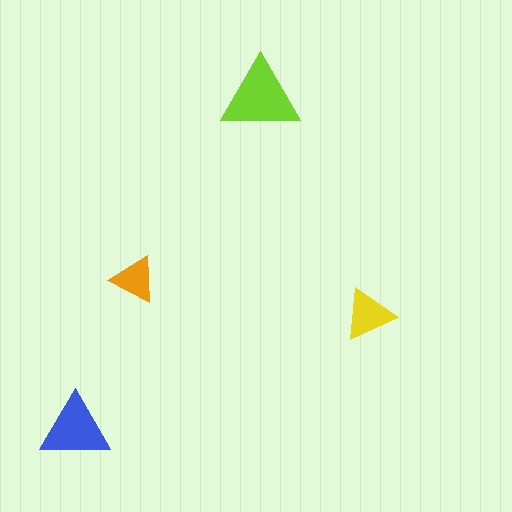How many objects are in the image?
There are 4 objects in the image.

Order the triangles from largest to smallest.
the lime one, the blue one, the yellow one, the orange one.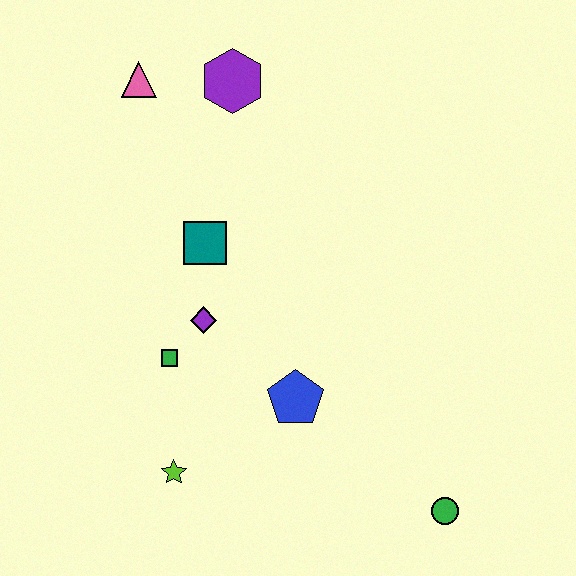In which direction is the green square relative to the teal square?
The green square is below the teal square.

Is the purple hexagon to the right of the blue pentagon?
No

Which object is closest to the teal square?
The purple diamond is closest to the teal square.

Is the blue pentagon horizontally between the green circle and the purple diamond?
Yes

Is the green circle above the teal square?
No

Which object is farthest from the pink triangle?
The green circle is farthest from the pink triangle.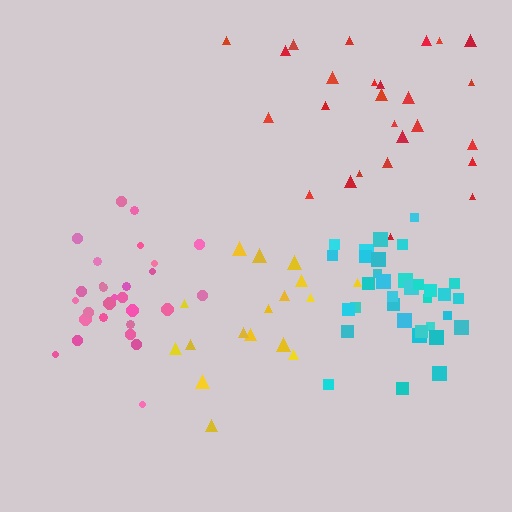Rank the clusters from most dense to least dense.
pink, cyan, yellow, red.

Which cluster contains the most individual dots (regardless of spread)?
Cyan (34).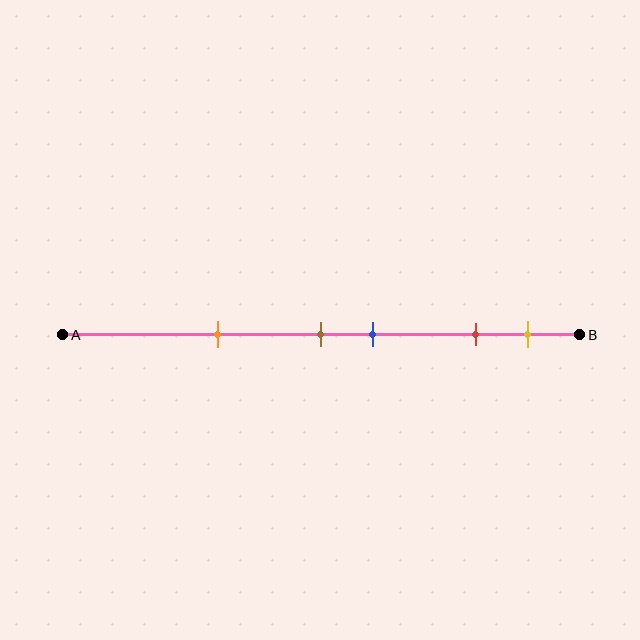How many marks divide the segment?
There are 5 marks dividing the segment.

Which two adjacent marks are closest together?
The brown and blue marks are the closest adjacent pair.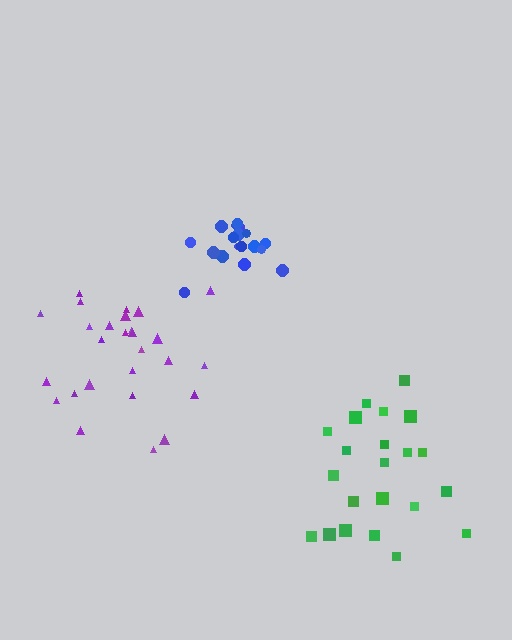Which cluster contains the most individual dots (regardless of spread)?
Purple (27).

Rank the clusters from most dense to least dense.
blue, purple, green.